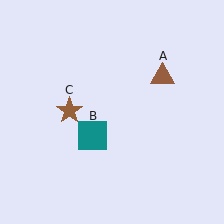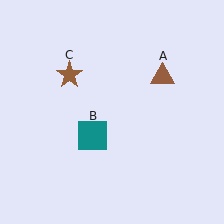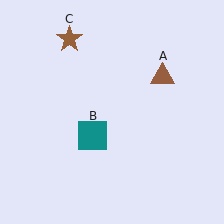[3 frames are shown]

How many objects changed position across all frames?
1 object changed position: brown star (object C).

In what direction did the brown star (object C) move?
The brown star (object C) moved up.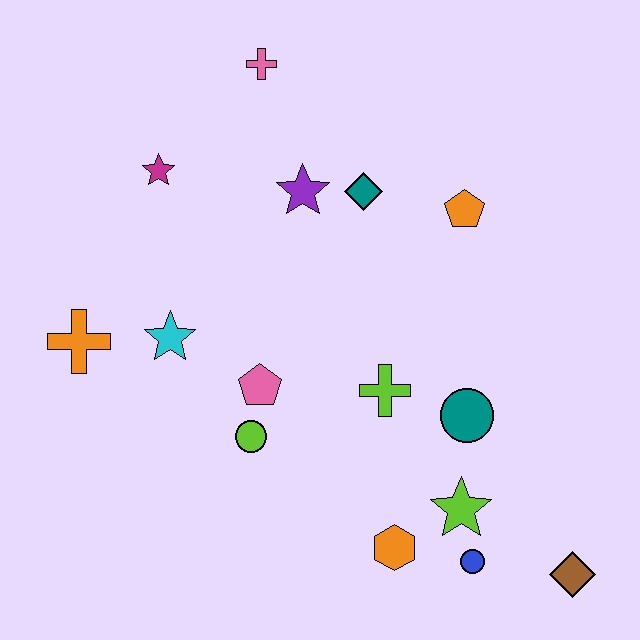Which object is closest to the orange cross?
The cyan star is closest to the orange cross.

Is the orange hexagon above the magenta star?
No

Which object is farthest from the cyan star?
The brown diamond is farthest from the cyan star.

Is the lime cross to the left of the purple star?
No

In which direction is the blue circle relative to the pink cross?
The blue circle is below the pink cross.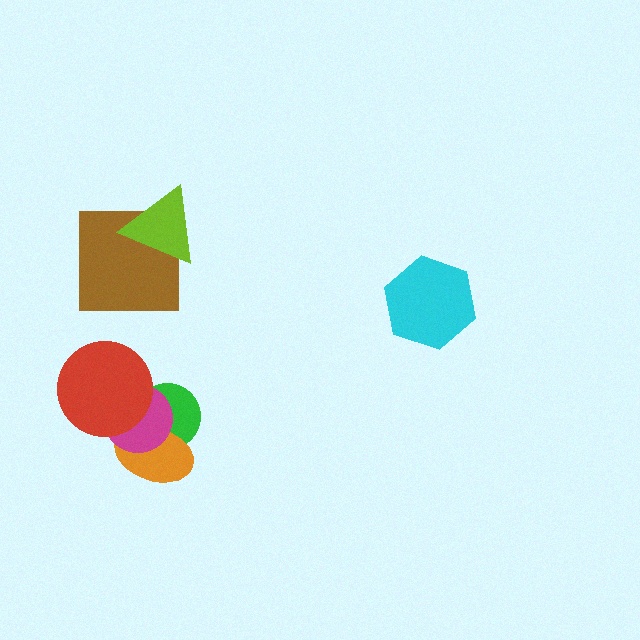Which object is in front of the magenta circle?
The red circle is in front of the magenta circle.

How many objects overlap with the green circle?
3 objects overlap with the green circle.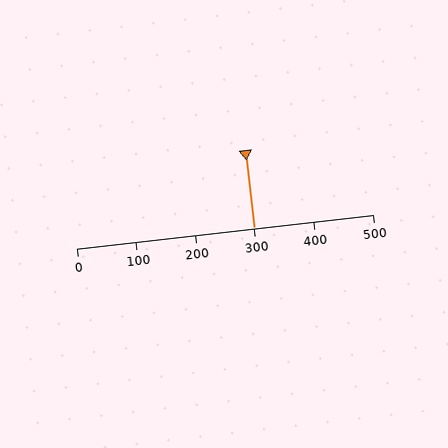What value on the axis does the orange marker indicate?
The marker indicates approximately 300.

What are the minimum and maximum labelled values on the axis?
The axis runs from 0 to 500.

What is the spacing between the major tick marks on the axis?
The major ticks are spaced 100 apart.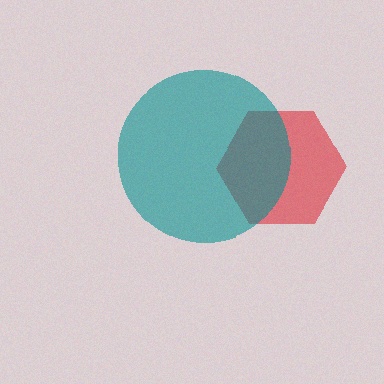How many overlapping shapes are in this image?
There are 2 overlapping shapes in the image.